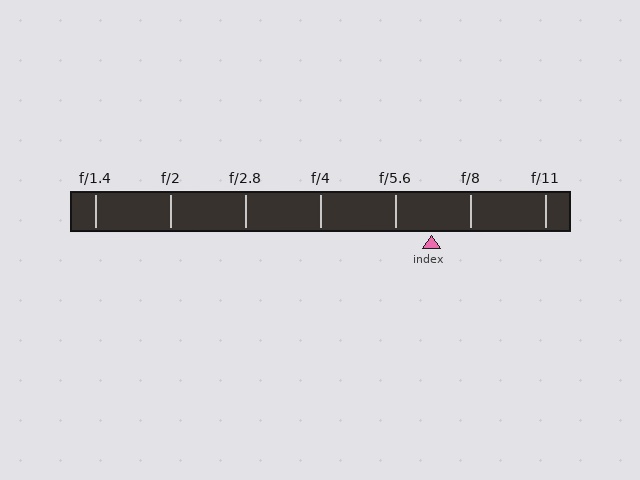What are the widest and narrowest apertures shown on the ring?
The widest aperture shown is f/1.4 and the narrowest is f/11.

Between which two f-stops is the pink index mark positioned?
The index mark is between f/5.6 and f/8.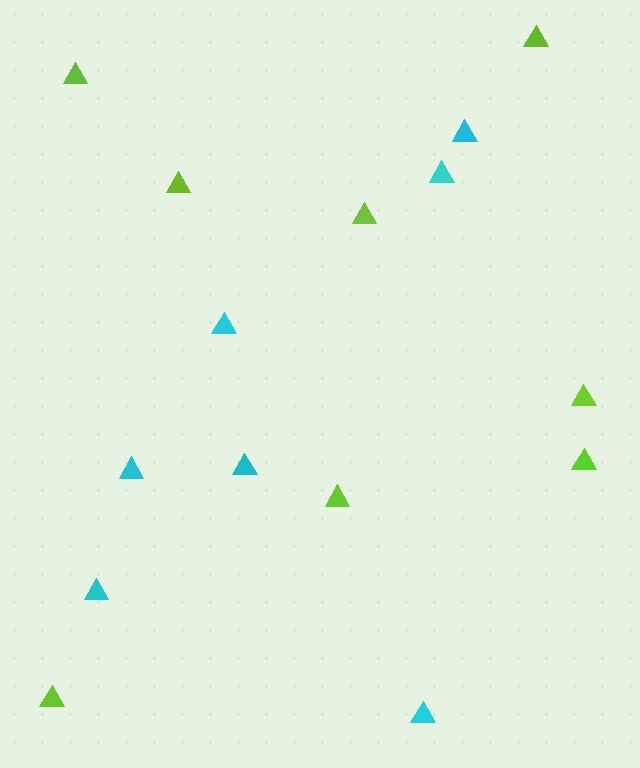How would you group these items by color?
There are 2 groups: one group of lime triangles (8) and one group of cyan triangles (7).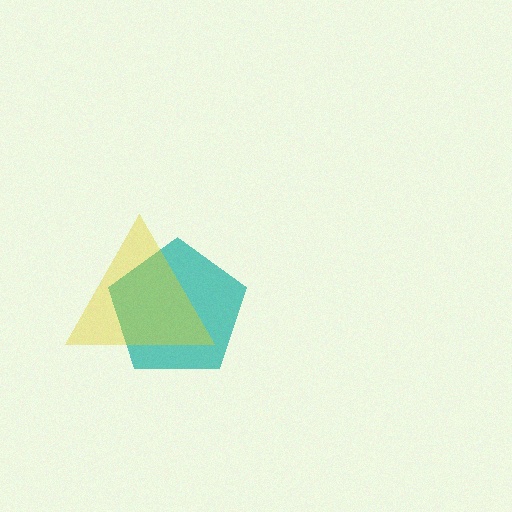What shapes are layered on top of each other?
The layered shapes are: a teal pentagon, a yellow triangle.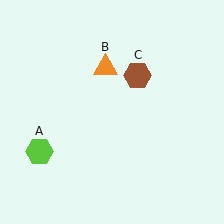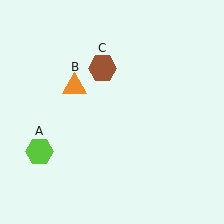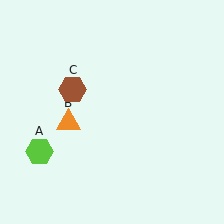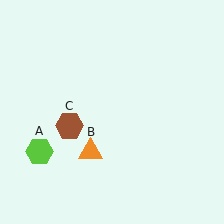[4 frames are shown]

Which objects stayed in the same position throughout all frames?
Lime hexagon (object A) remained stationary.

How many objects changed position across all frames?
2 objects changed position: orange triangle (object B), brown hexagon (object C).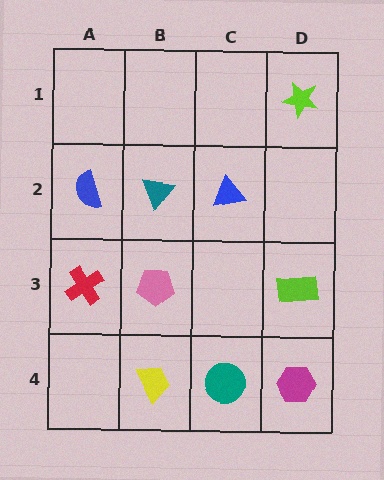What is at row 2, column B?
A teal triangle.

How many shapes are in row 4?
3 shapes.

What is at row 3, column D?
A lime rectangle.